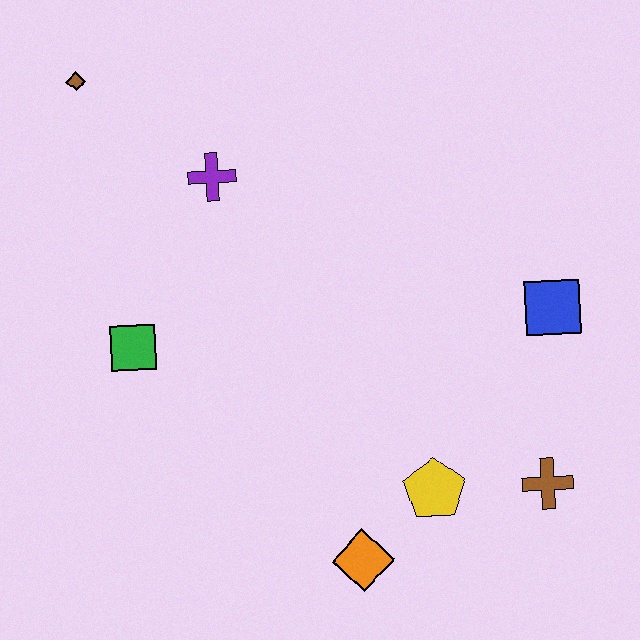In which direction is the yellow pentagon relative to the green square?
The yellow pentagon is to the right of the green square.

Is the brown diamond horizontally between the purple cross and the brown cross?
No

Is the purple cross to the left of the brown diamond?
No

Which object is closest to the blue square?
The brown cross is closest to the blue square.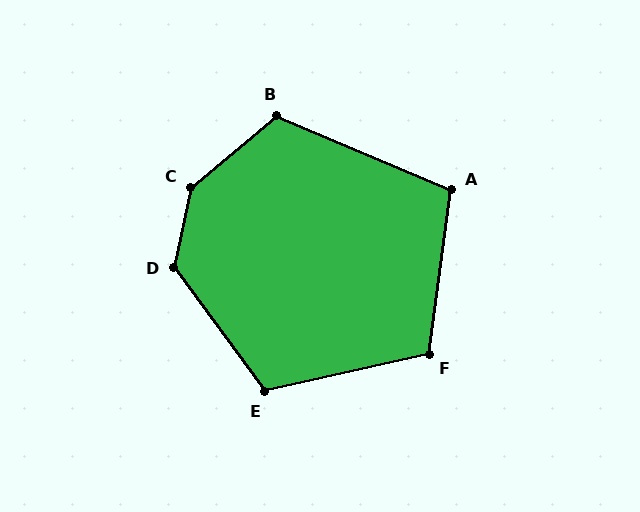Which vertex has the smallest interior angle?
A, at approximately 105 degrees.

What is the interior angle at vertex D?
Approximately 132 degrees (obtuse).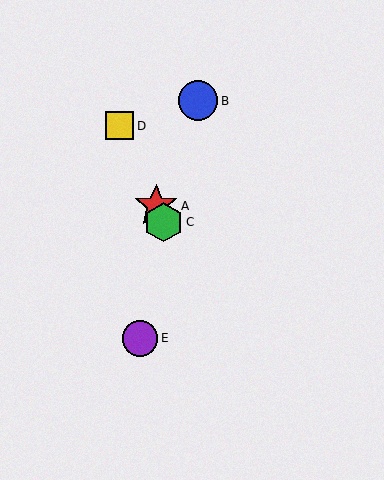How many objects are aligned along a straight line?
3 objects (A, C, D) are aligned along a straight line.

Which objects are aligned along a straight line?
Objects A, C, D are aligned along a straight line.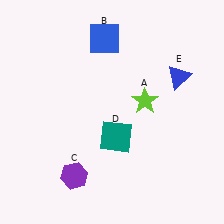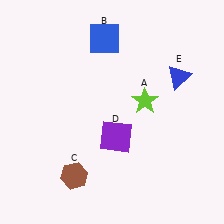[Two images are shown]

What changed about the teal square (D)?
In Image 1, D is teal. In Image 2, it changed to purple.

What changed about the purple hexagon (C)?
In Image 1, C is purple. In Image 2, it changed to brown.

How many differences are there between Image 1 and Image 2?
There are 2 differences between the two images.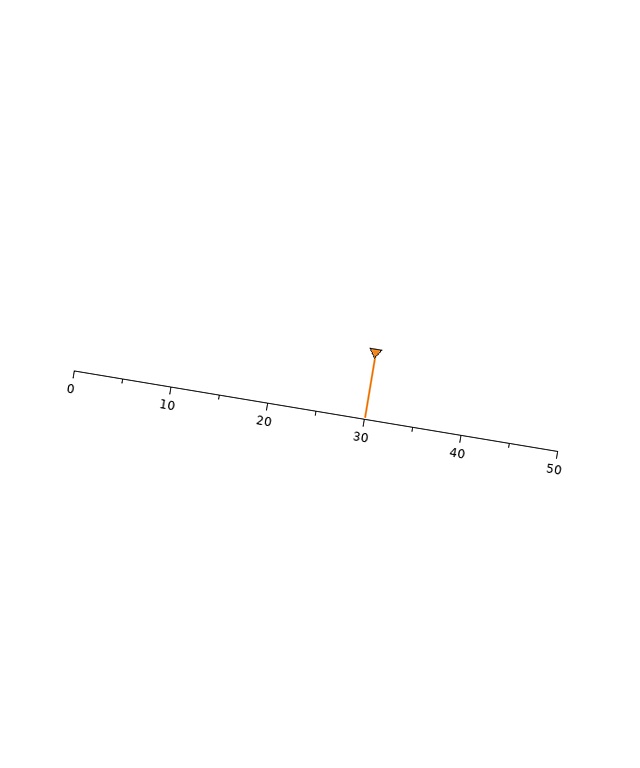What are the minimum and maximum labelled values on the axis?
The axis runs from 0 to 50.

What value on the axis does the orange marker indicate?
The marker indicates approximately 30.